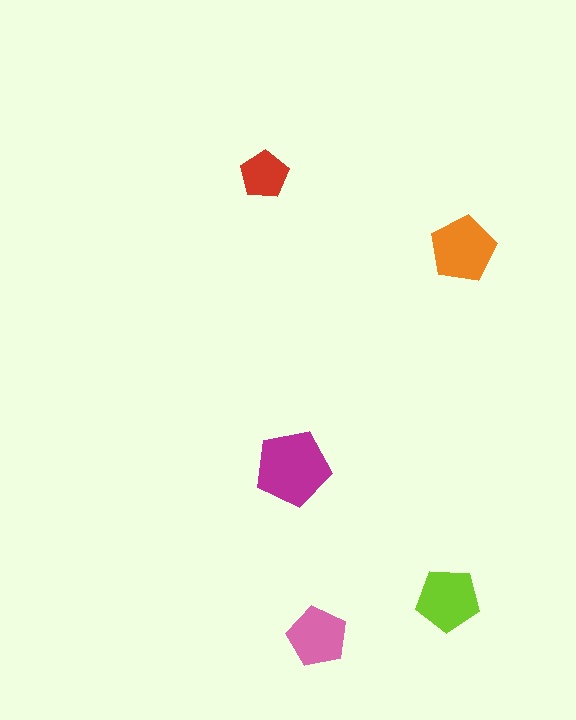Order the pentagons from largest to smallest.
the magenta one, the orange one, the lime one, the pink one, the red one.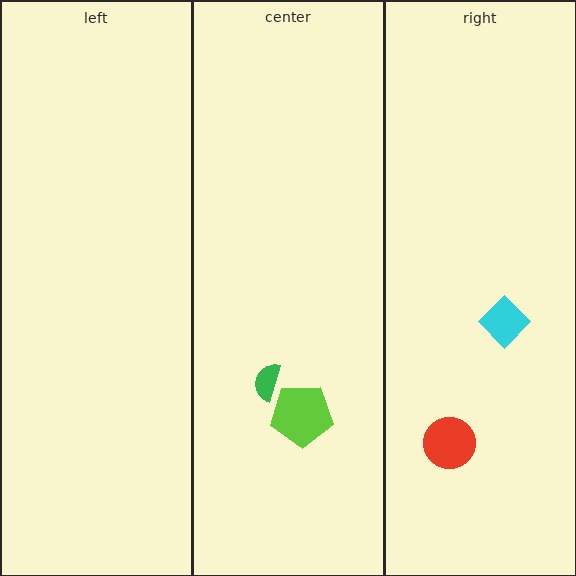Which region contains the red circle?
The right region.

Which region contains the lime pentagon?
The center region.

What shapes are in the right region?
The red circle, the cyan diamond.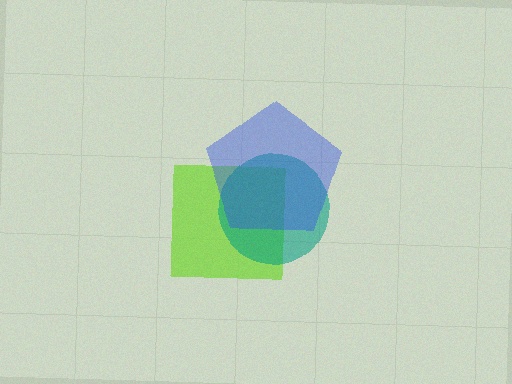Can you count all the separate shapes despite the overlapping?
Yes, there are 3 separate shapes.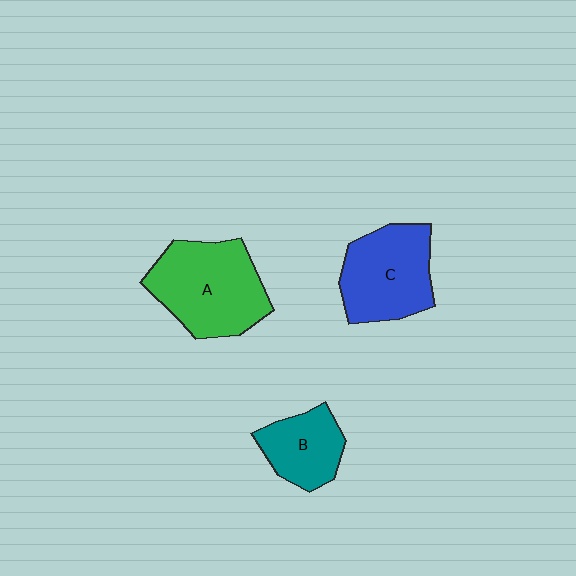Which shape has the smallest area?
Shape B (teal).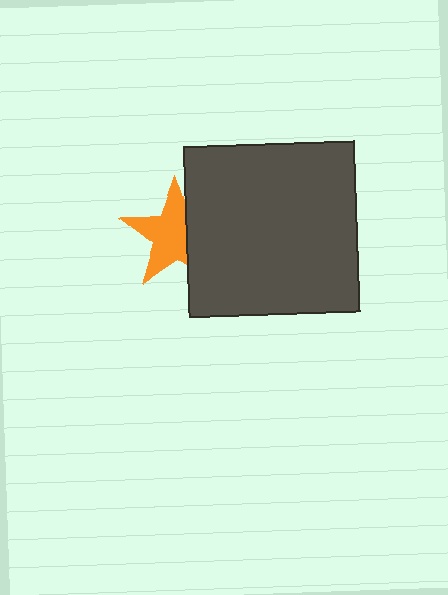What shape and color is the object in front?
The object in front is a dark gray square.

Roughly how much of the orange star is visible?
Most of it is visible (roughly 66%).